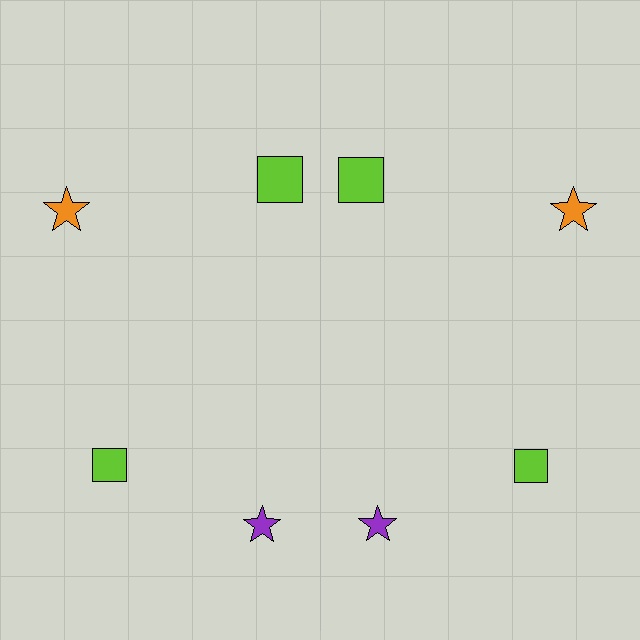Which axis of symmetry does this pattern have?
The pattern has a vertical axis of symmetry running through the center of the image.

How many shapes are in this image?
There are 8 shapes in this image.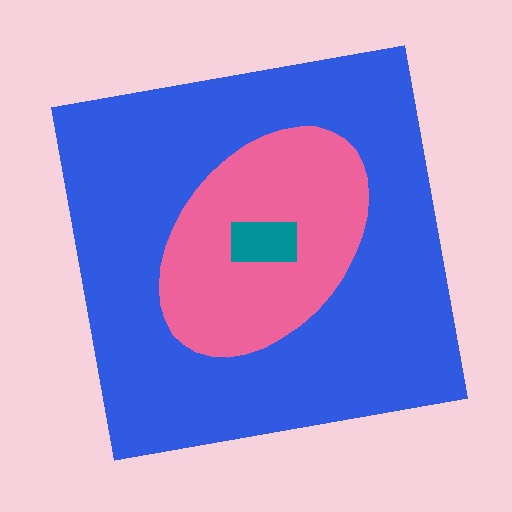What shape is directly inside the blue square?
The pink ellipse.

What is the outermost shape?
The blue square.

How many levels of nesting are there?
3.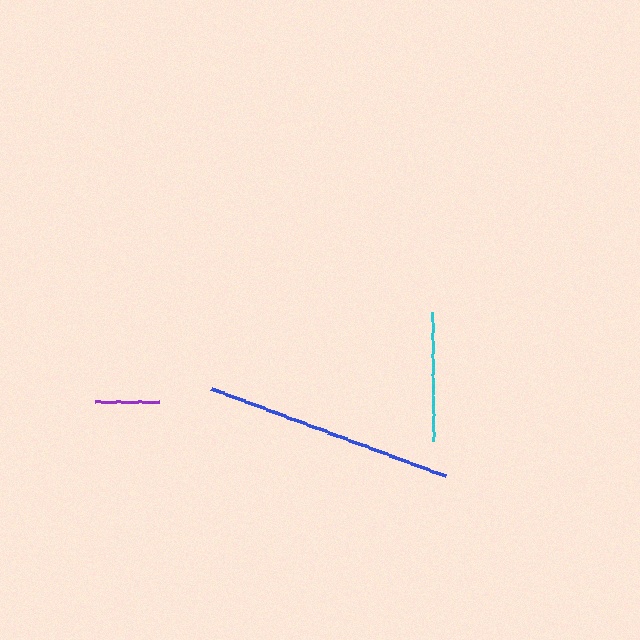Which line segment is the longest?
The blue line is the longest at approximately 249 pixels.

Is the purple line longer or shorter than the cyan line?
The cyan line is longer than the purple line.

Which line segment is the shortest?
The purple line is the shortest at approximately 64 pixels.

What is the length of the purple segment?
The purple segment is approximately 64 pixels long.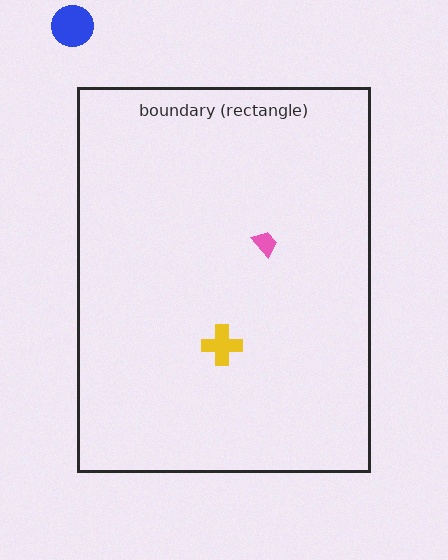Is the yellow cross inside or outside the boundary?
Inside.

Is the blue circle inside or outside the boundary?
Outside.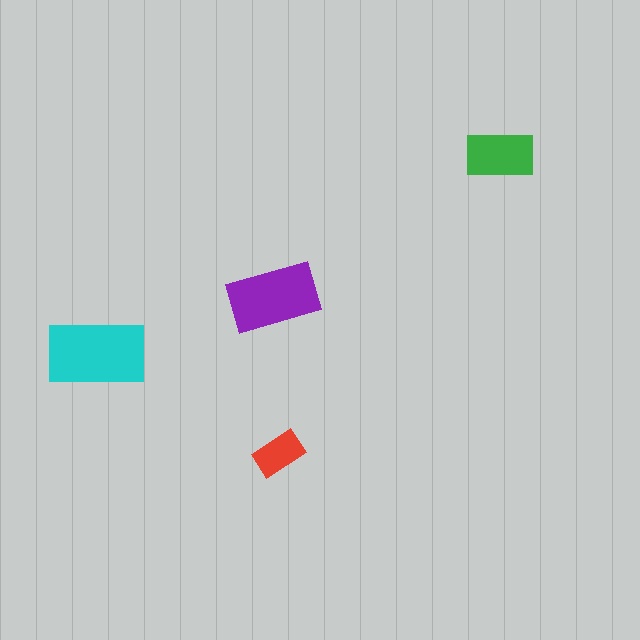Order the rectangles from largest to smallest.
the cyan one, the purple one, the green one, the red one.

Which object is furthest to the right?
The green rectangle is rightmost.